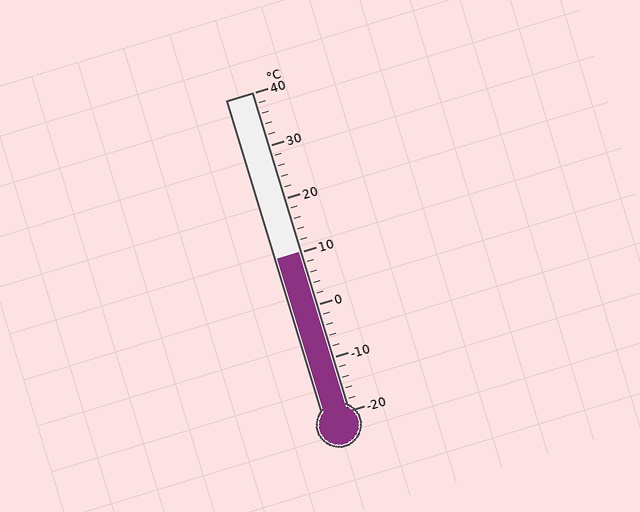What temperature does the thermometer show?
The thermometer shows approximately 10°C.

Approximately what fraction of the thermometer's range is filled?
The thermometer is filled to approximately 50% of its range.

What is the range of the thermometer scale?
The thermometer scale ranges from -20°C to 40°C.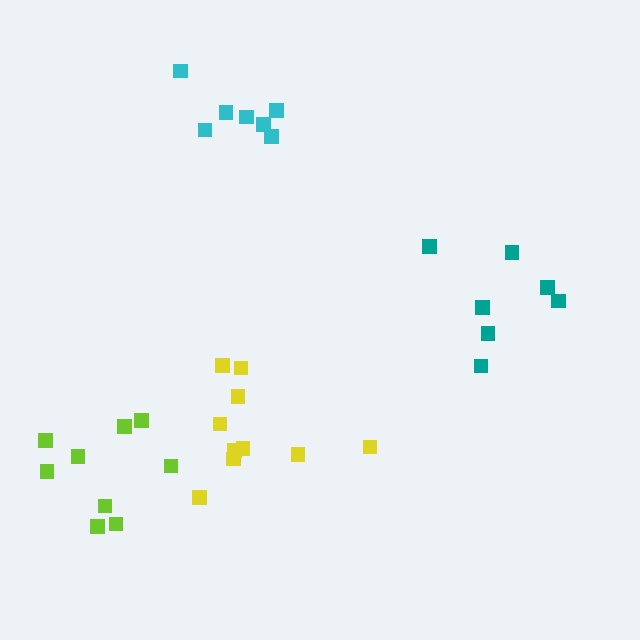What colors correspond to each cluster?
The clusters are colored: teal, cyan, yellow, lime.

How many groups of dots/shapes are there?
There are 4 groups.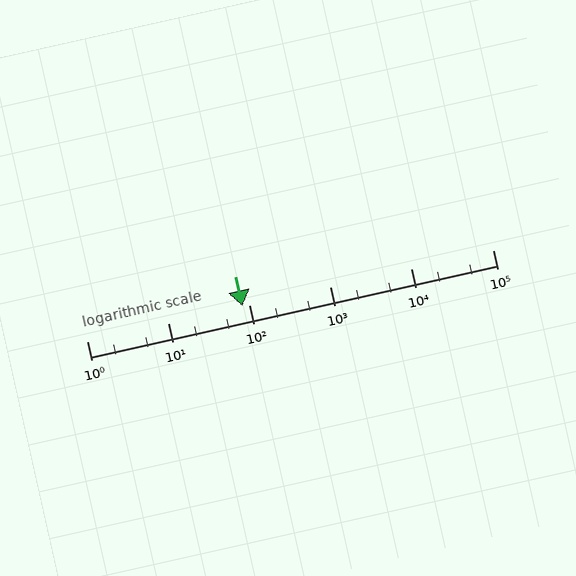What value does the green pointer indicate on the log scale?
The pointer indicates approximately 83.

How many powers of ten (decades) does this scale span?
The scale spans 5 decades, from 1 to 100000.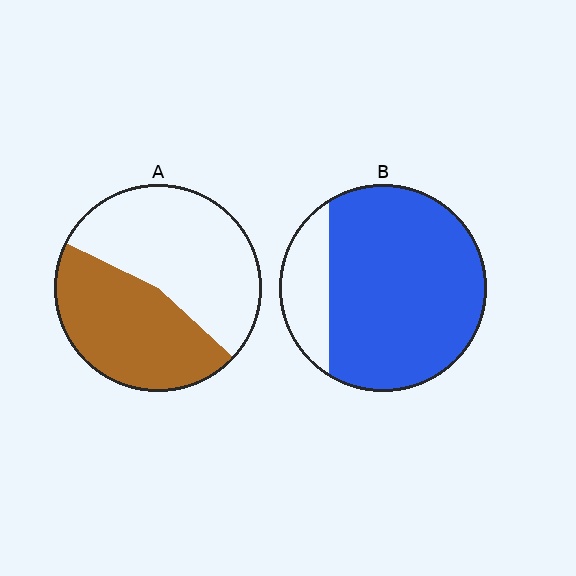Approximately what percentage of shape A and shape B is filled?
A is approximately 45% and B is approximately 80%.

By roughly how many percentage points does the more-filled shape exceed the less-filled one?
By roughly 35 percentage points (B over A).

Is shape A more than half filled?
No.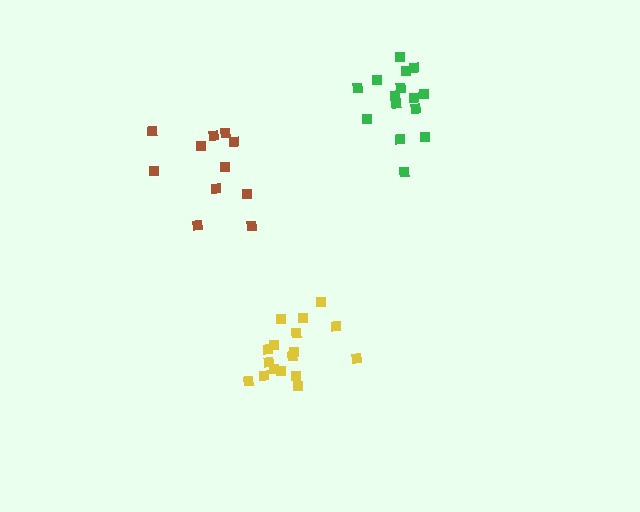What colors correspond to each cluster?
The clusters are colored: yellow, brown, green.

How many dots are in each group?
Group 1: 17 dots, Group 2: 11 dots, Group 3: 15 dots (43 total).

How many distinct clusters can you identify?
There are 3 distinct clusters.